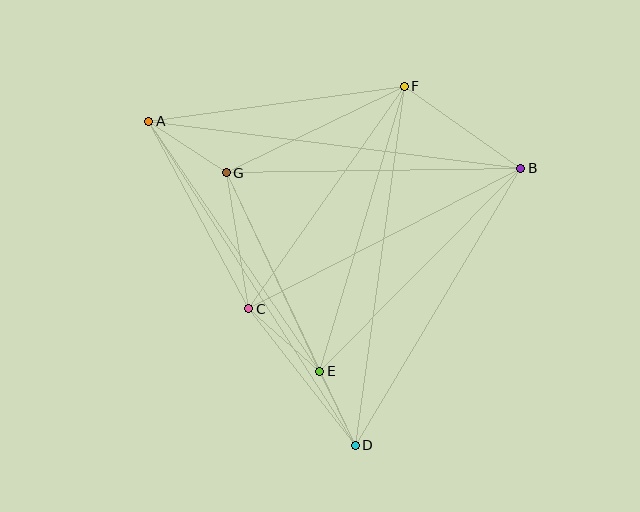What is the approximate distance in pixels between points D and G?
The distance between D and G is approximately 302 pixels.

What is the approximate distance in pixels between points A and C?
The distance between A and C is approximately 212 pixels.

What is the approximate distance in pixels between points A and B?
The distance between A and B is approximately 375 pixels.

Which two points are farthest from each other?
Points A and D are farthest from each other.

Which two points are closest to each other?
Points D and E are closest to each other.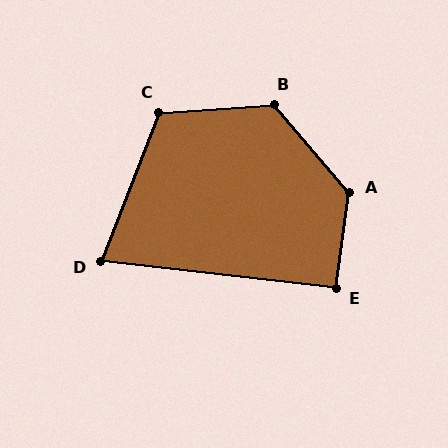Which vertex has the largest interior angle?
A, at approximately 132 degrees.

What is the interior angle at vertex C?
Approximately 115 degrees (obtuse).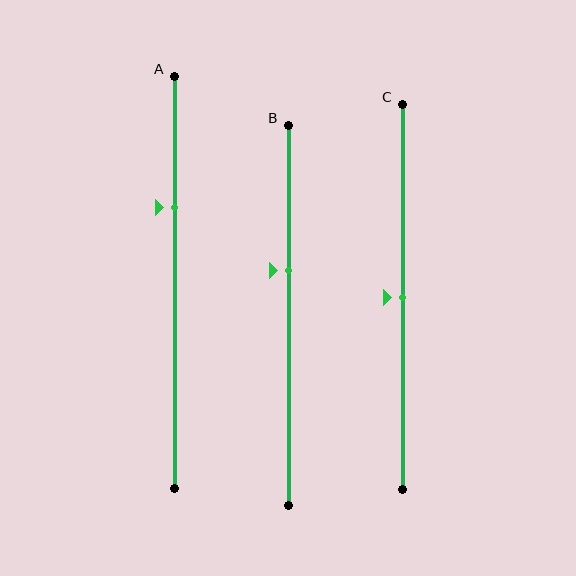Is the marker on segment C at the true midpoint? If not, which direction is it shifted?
Yes, the marker on segment C is at the true midpoint.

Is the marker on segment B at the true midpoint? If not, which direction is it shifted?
No, the marker on segment B is shifted upward by about 12% of the segment length.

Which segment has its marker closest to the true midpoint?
Segment C has its marker closest to the true midpoint.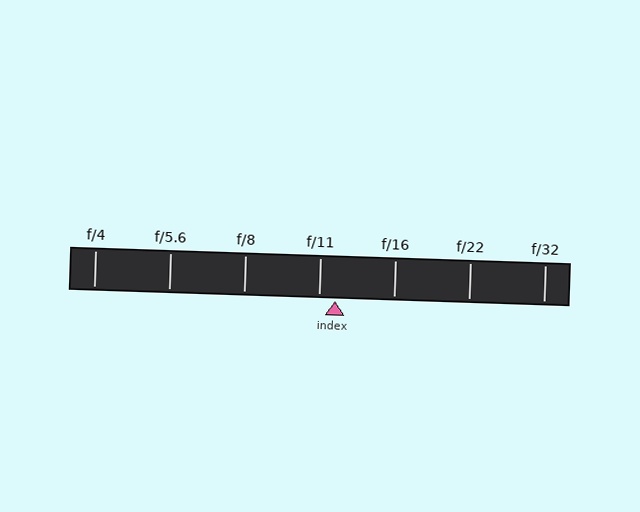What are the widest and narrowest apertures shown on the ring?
The widest aperture shown is f/4 and the narrowest is f/32.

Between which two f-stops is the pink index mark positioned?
The index mark is between f/11 and f/16.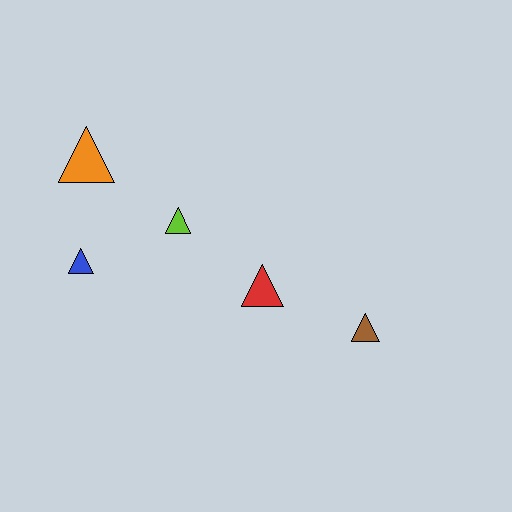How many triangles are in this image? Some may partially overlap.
There are 5 triangles.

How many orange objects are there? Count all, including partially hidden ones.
There is 1 orange object.